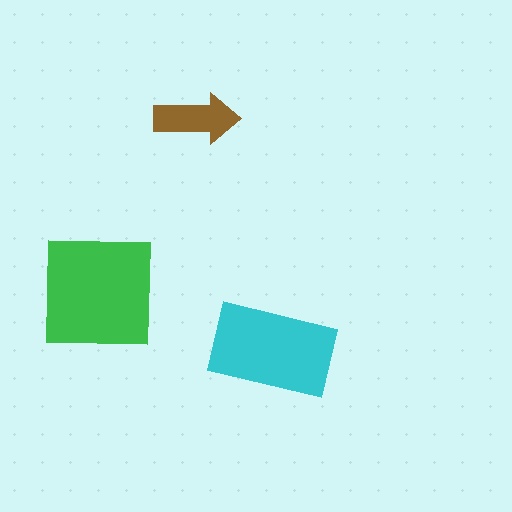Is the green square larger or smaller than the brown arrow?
Larger.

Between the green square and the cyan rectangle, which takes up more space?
The green square.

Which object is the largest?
The green square.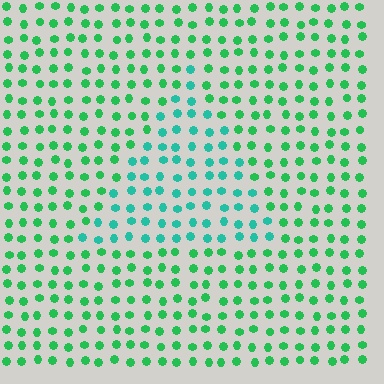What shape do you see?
I see a triangle.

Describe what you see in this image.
The image is filled with small green elements in a uniform arrangement. A triangle-shaped region is visible where the elements are tinted to a slightly different hue, forming a subtle color boundary.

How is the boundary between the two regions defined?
The boundary is defined purely by a slight shift in hue (about 32 degrees). Spacing, size, and orientation are identical on both sides.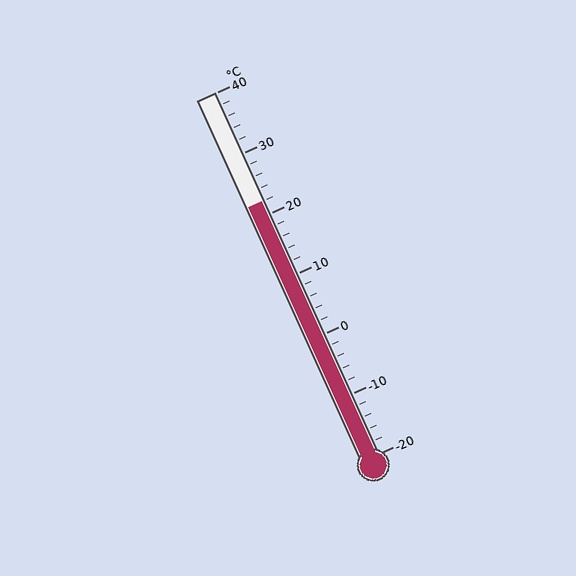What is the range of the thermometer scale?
The thermometer scale ranges from -20°C to 40°C.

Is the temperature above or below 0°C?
The temperature is above 0°C.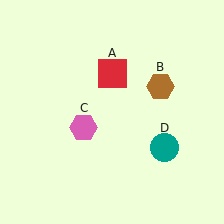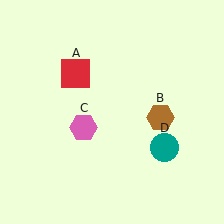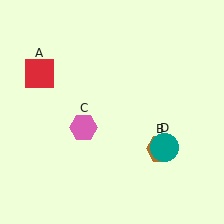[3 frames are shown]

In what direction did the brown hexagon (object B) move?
The brown hexagon (object B) moved down.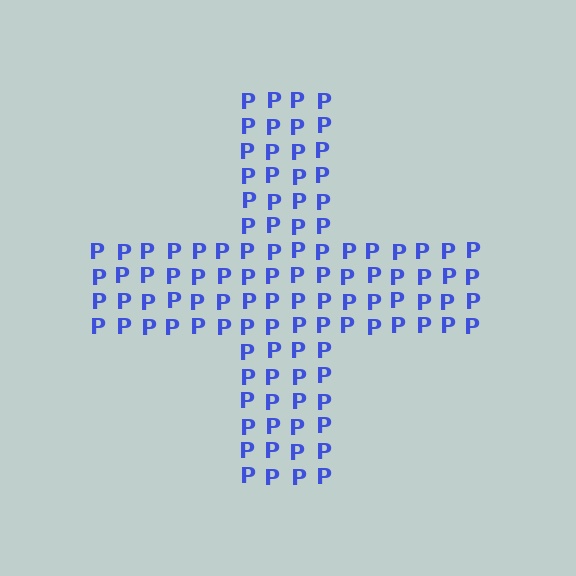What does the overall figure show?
The overall figure shows a cross.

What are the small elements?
The small elements are letter P's.